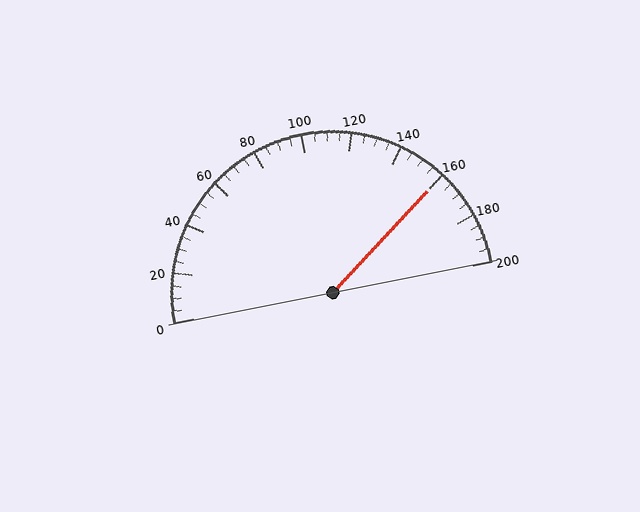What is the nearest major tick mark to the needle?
The nearest major tick mark is 160.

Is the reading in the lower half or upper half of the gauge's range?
The reading is in the upper half of the range (0 to 200).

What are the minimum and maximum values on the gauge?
The gauge ranges from 0 to 200.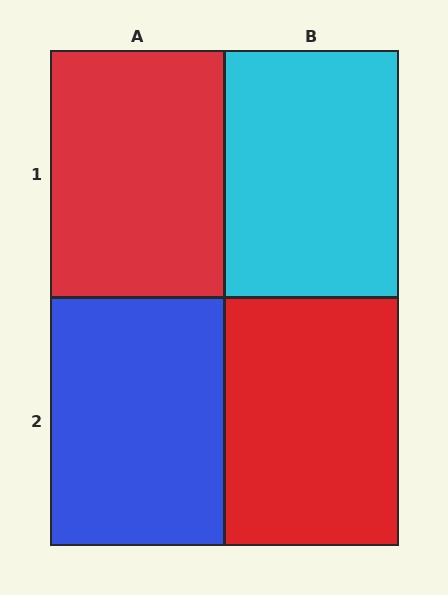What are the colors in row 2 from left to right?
Blue, red.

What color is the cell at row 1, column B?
Cyan.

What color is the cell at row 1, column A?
Red.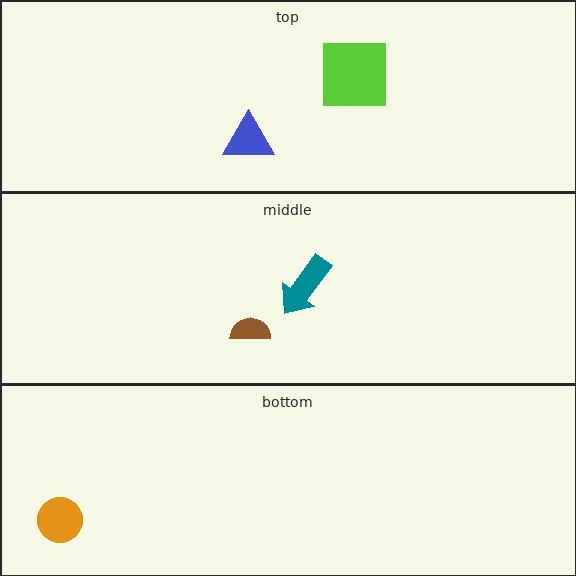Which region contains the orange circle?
The bottom region.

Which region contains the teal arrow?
The middle region.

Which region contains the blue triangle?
The top region.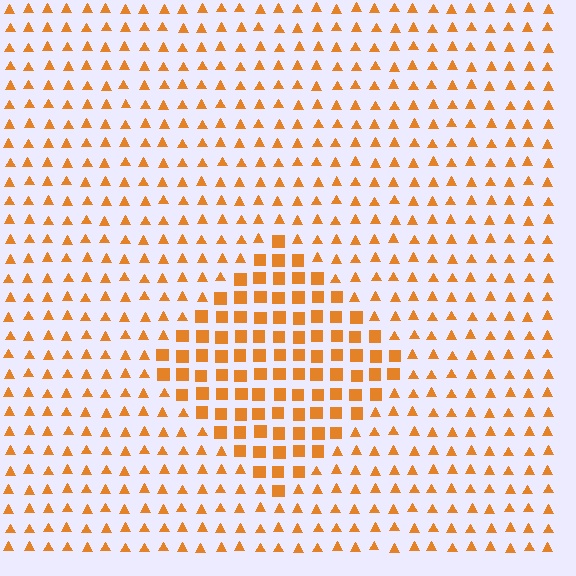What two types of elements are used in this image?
The image uses squares inside the diamond region and triangles outside it.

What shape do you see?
I see a diamond.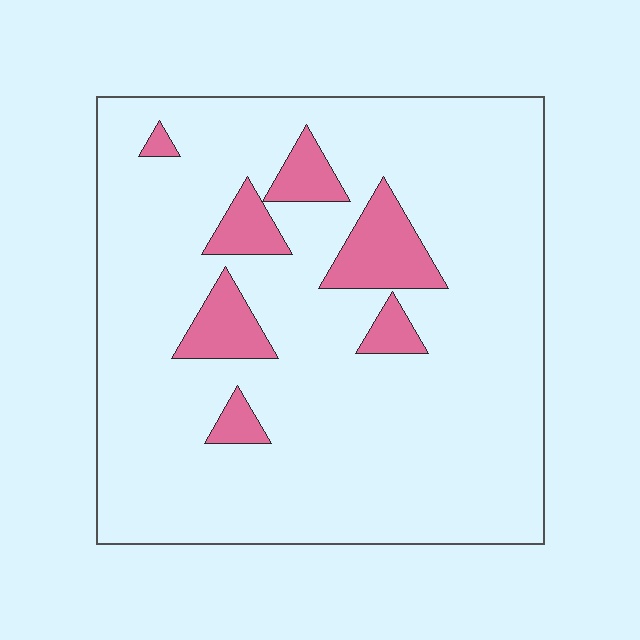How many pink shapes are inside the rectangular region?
7.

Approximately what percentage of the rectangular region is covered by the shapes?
Approximately 10%.